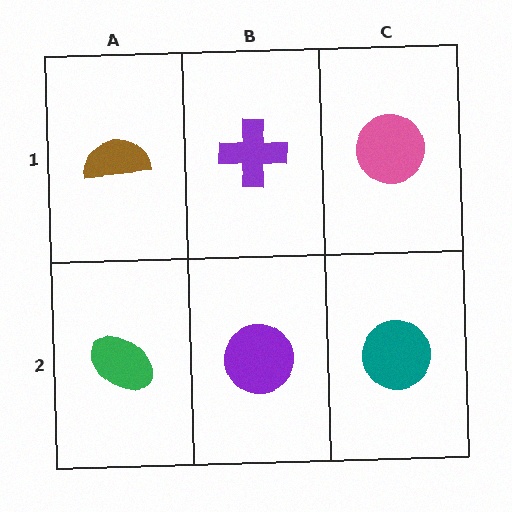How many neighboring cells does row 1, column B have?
3.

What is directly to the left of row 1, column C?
A purple cross.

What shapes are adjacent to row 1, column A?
A green ellipse (row 2, column A), a purple cross (row 1, column B).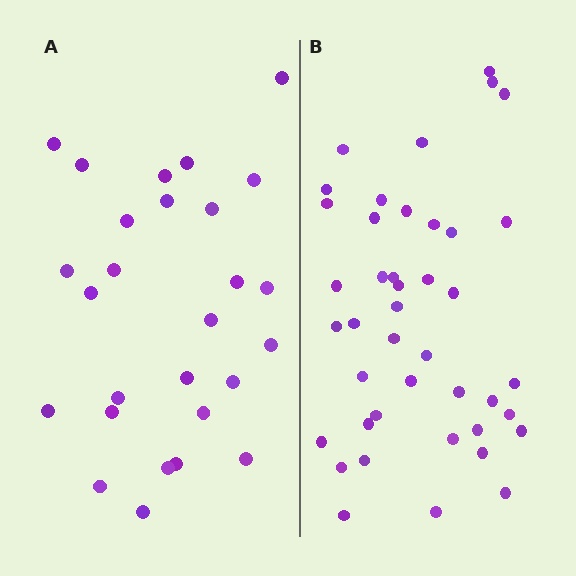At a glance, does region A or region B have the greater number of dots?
Region B (the right region) has more dots.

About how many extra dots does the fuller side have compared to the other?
Region B has approximately 15 more dots than region A.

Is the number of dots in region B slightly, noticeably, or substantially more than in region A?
Region B has substantially more. The ratio is roughly 1.6 to 1.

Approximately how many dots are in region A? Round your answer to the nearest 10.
About 30 dots. (The exact count is 27, which rounds to 30.)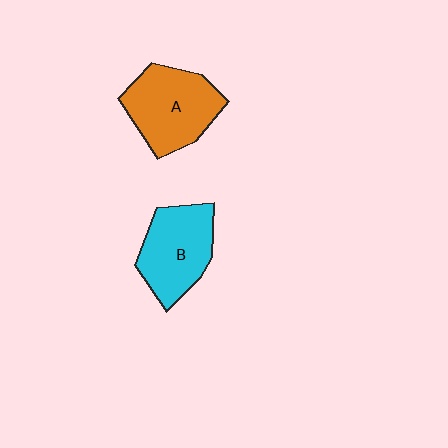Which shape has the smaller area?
Shape B (cyan).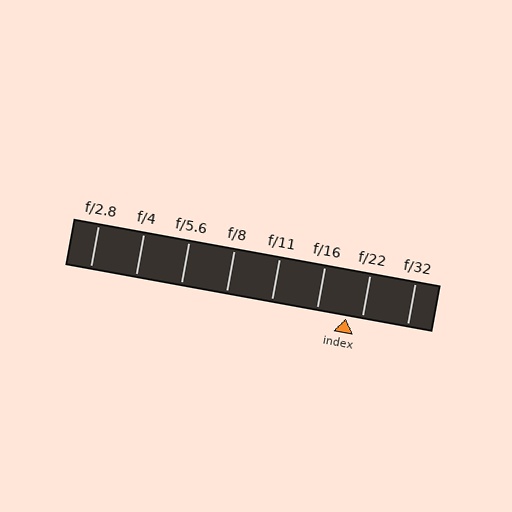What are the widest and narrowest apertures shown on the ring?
The widest aperture shown is f/2.8 and the narrowest is f/32.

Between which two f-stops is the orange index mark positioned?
The index mark is between f/16 and f/22.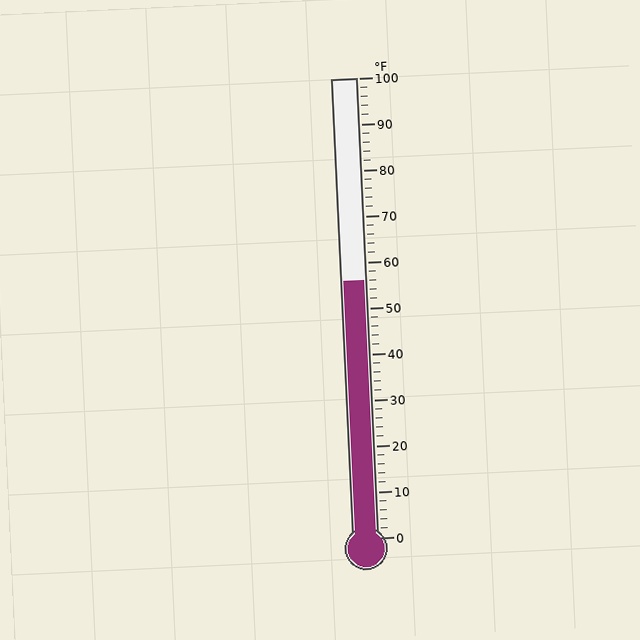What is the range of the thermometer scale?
The thermometer scale ranges from 0°F to 100°F.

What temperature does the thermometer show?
The thermometer shows approximately 56°F.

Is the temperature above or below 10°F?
The temperature is above 10°F.